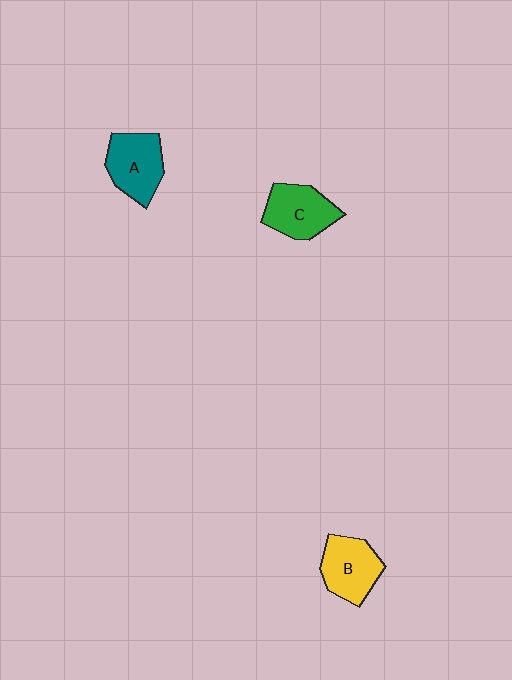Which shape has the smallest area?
Shape B (yellow).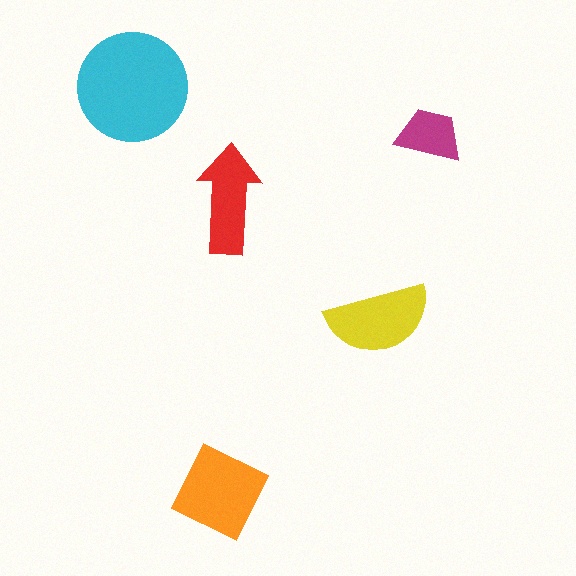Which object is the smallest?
The magenta trapezoid.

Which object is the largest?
The cyan circle.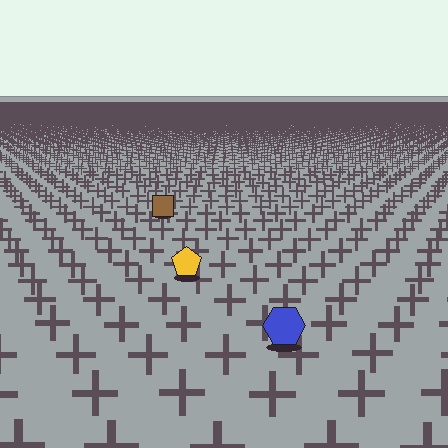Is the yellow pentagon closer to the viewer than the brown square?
Yes. The yellow pentagon is closer — you can tell from the texture gradient: the ground texture is coarser near it.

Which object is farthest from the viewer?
The brown square is farthest from the viewer. It appears smaller and the ground texture around it is denser.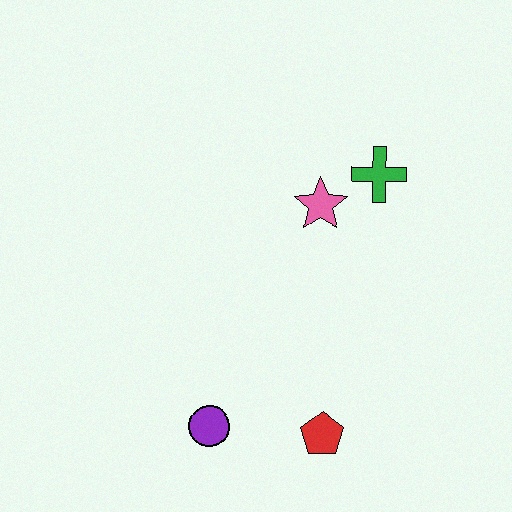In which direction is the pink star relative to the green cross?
The pink star is to the left of the green cross.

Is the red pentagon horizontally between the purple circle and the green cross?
Yes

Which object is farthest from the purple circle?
The green cross is farthest from the purple circle.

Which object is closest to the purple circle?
The red pentagon is closest to the purple circle.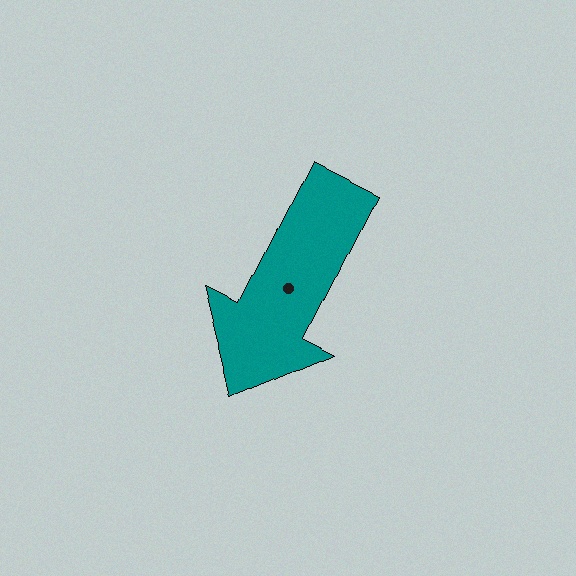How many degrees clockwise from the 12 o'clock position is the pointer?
Approximately 206 degrees.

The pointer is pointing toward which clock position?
Roughly 7 o'clock.